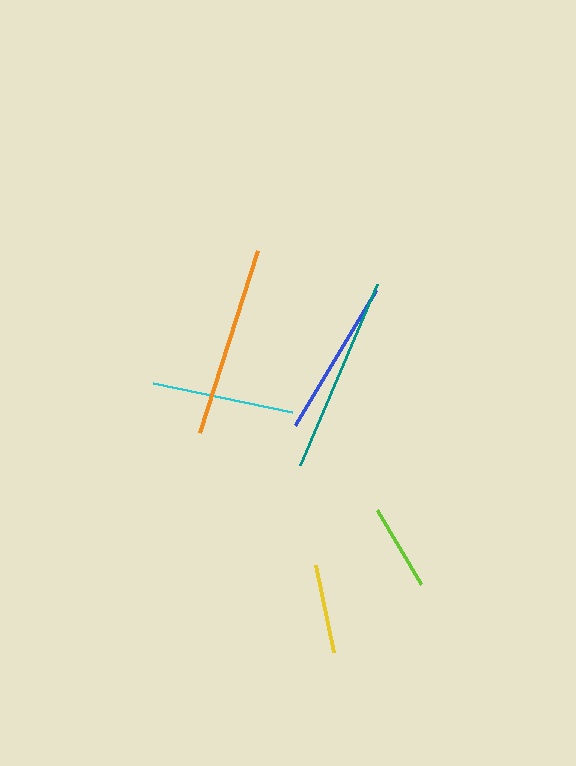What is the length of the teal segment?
The teal segment is approximately 197 pixels long.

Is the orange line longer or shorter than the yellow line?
The orange line is longer than the yellow line.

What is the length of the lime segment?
The lime segment is approximately 86 pixels long.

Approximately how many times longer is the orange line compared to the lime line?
The orange line is approximately 2.2 times the length of the lime line.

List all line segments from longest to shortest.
From longest to shortest: teal, orange, blue, cyan, yellow, lime.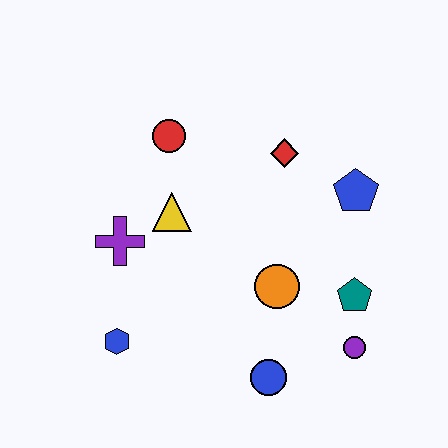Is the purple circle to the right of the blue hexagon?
Yes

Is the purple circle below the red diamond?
Yes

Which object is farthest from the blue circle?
The red circle is farthest from the blue circle.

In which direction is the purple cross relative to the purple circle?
The purple cross is to the left of the purple circle.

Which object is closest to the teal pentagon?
The purple circle is closest to the teal pentagon.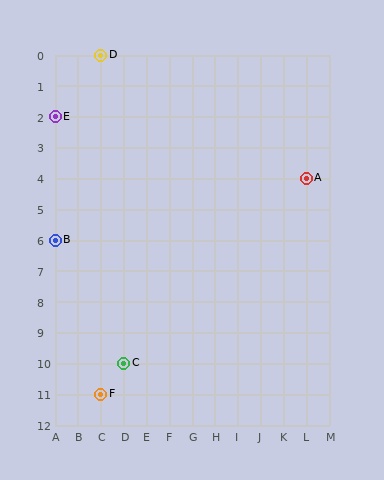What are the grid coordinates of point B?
Point B is at grid coordinates (A, 6).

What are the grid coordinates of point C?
Point C is at grid coordinates (D, 10).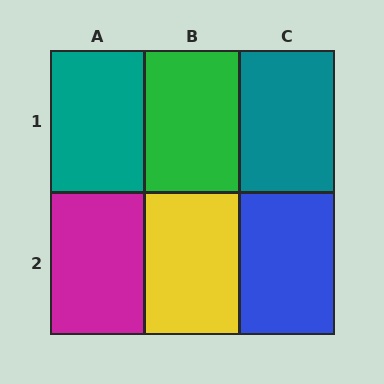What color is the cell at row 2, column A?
Magenta.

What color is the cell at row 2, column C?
Blue.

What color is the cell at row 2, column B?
Yellow.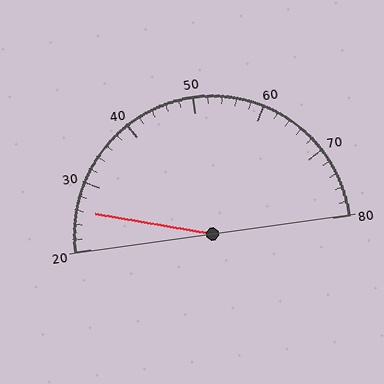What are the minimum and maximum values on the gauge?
The gauge ranges from 20 to 80.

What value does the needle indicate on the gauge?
The needle indicates approximately 26.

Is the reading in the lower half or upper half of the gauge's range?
The reading is in the lower half of the range (20 to 80).